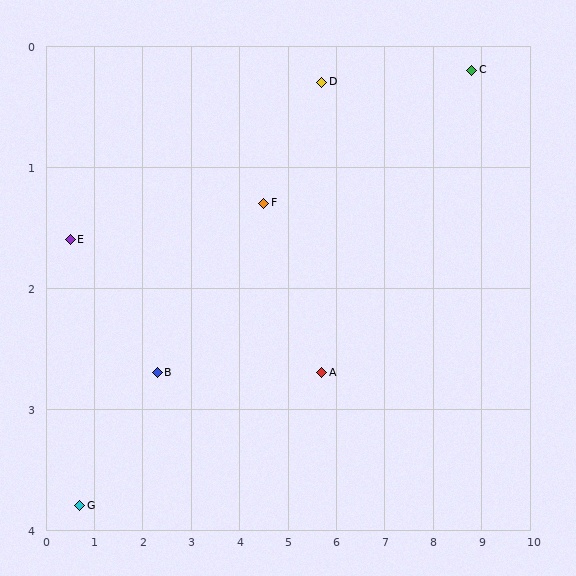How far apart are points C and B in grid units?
Points C and B are about 7.0 grid units apart.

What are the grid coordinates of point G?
Point G is at approximately (0.7, 3.8).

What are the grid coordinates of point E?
Point E is at approximately (0.5, 1.6).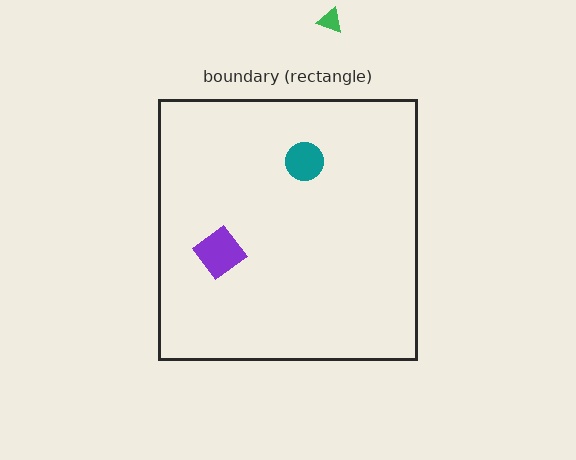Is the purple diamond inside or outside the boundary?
Inside.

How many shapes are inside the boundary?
2 inside, 1 outside.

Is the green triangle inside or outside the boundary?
Outside.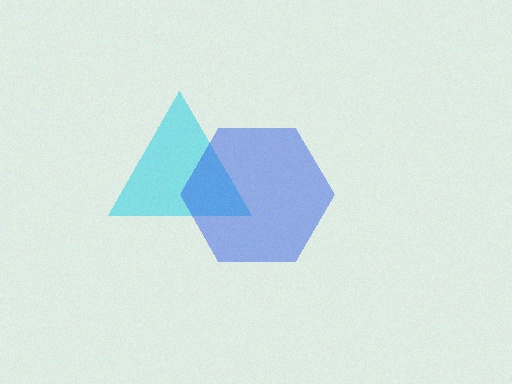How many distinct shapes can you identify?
There are 2 distinct shapes: a cyan triangle, a blue hexagon.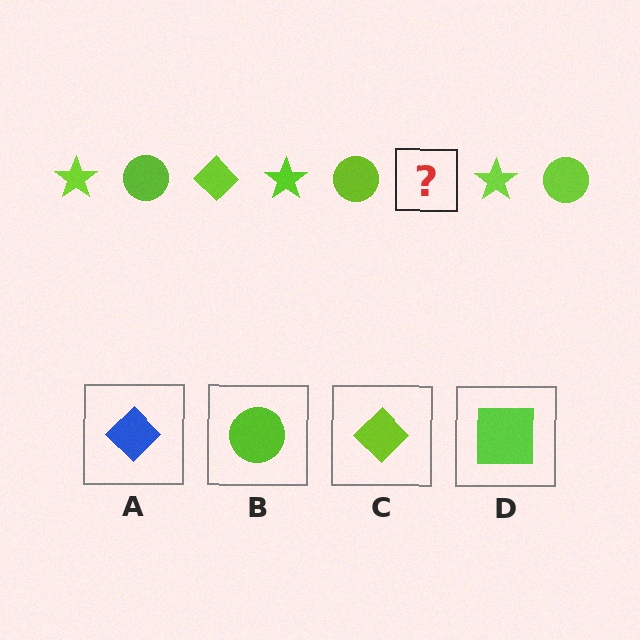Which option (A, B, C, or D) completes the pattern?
C.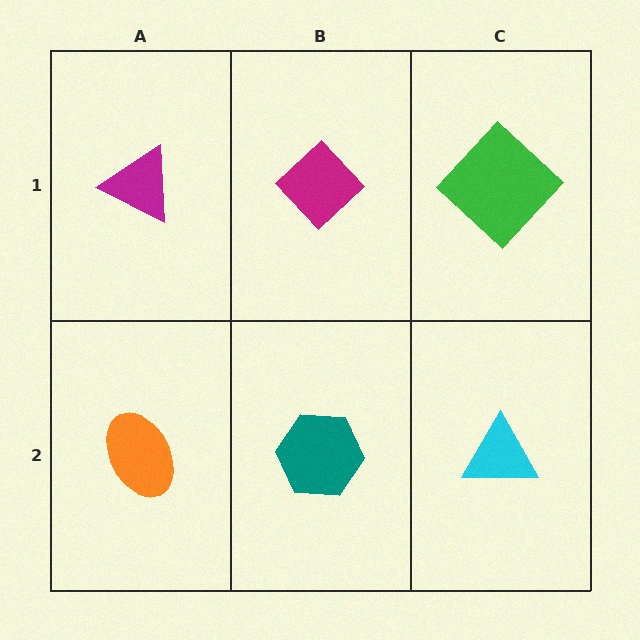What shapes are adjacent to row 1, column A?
An orange ellipse (row 2, column A), a magenta diamond (row 1, column B).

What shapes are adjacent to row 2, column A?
A magenta triangle (row 1, column A), a teal hexagon (row 2, column B).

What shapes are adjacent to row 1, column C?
A cyan triangle (row 2, column C), a magenta diamond (row 1, column B).